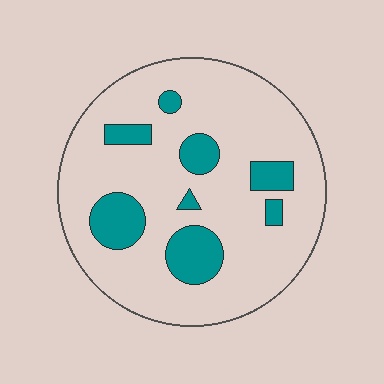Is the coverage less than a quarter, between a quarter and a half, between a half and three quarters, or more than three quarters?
Less than a quarter.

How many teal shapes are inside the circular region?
8.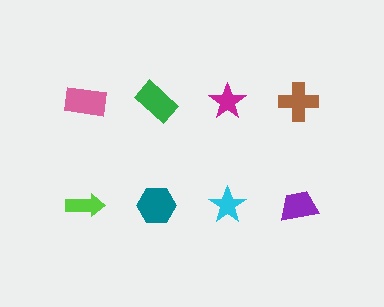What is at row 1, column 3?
A magenta star.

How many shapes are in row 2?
4 shapes.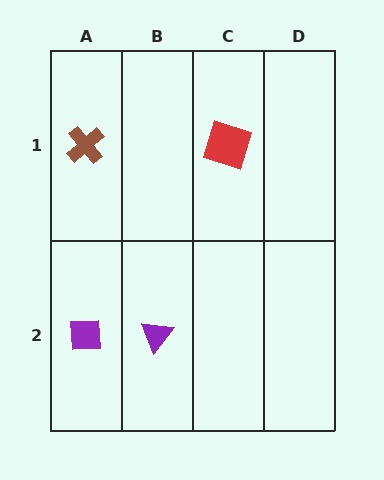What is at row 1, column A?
A brown cross.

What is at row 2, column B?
A purple triangle.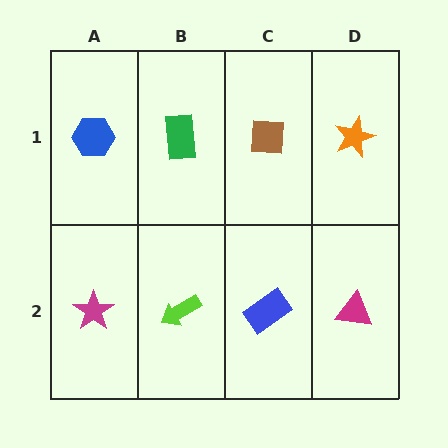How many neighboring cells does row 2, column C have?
3.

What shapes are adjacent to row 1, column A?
A magenta star (row 2, column A), a green rectangle (row 1, column B).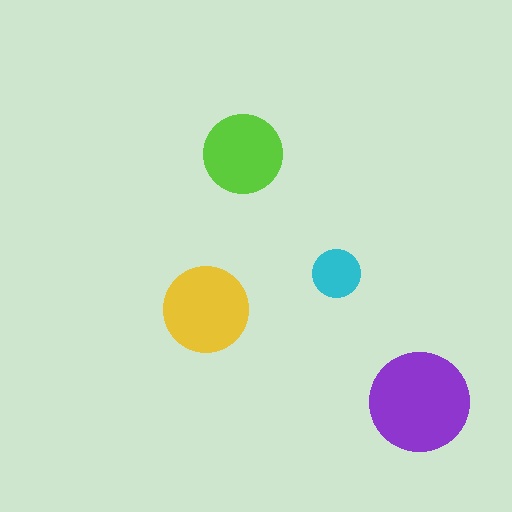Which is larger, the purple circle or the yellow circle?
The purple one.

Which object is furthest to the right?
The purple circle is rightmost.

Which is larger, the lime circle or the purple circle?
The purple one.